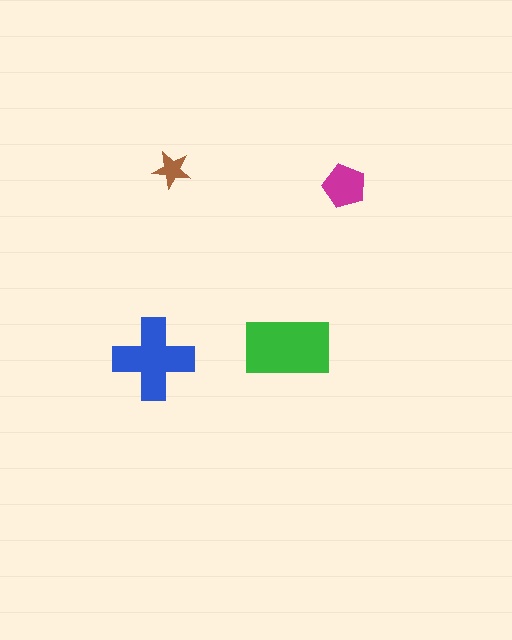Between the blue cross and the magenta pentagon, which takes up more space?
The blue cross.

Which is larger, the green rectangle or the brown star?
The green rectangle.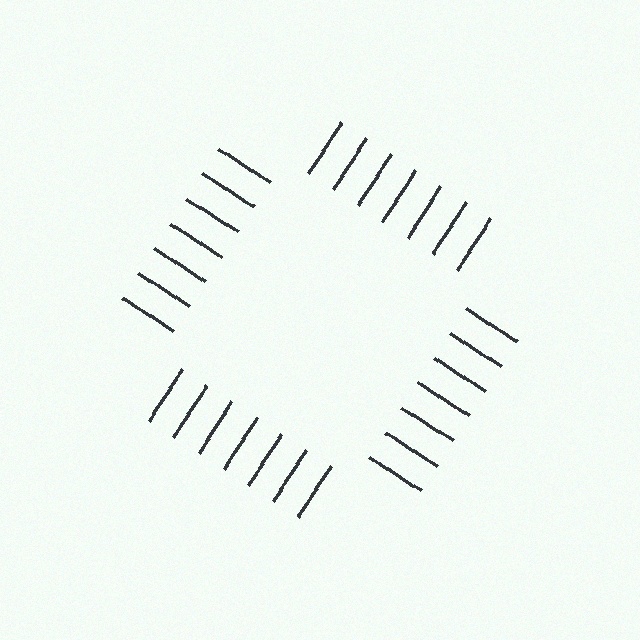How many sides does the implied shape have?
4 sides — the line-ends trace a square.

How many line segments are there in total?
28 — 7 along each of the 4 edges.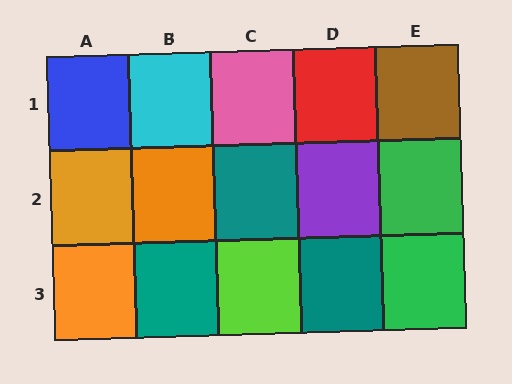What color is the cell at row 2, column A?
Orange.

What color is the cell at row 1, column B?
Cyan.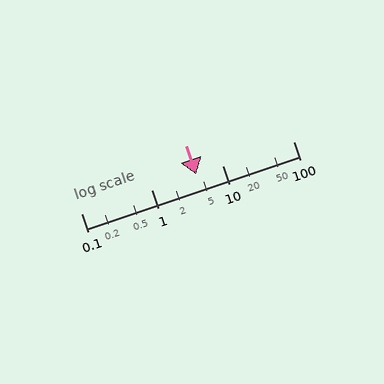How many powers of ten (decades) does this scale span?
The scale spans 3 decades, from 0.1 to 100.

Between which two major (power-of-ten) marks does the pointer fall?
The pointer is between 1 and 10.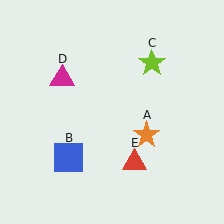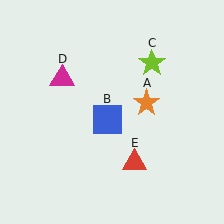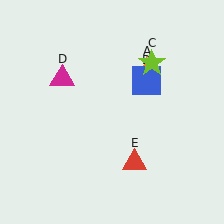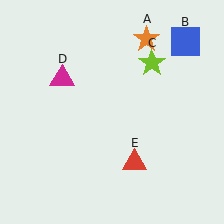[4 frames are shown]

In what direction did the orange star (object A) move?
The orange star (object A) moved up.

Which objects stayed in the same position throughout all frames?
Lime star (object C) and magenta triangle (object D) and red triangle (object E) remained stationary.